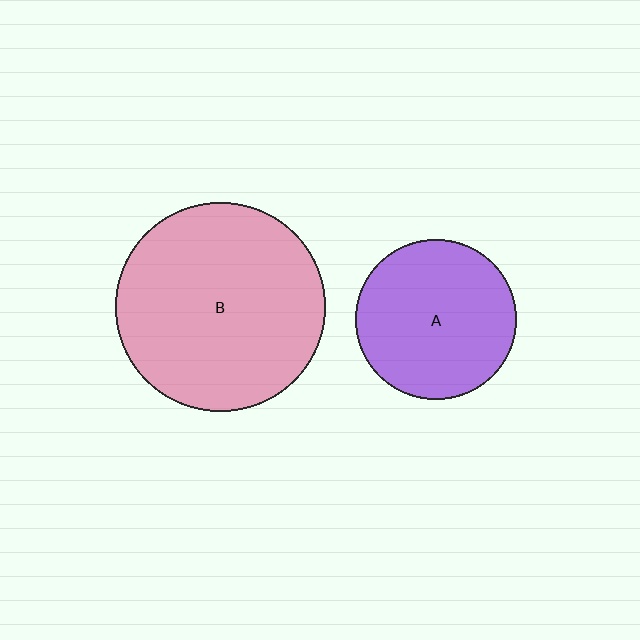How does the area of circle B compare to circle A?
Approximately 1.7 times.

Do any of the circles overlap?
No, none of the circles overlap.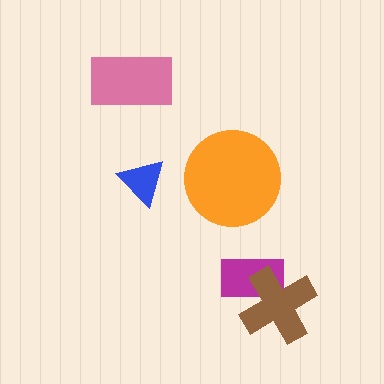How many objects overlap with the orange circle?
0 objects overlap with the orange circle.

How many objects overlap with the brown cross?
1 object overlaps with the brown cross.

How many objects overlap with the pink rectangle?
0 objects overlap with the pink rectangle.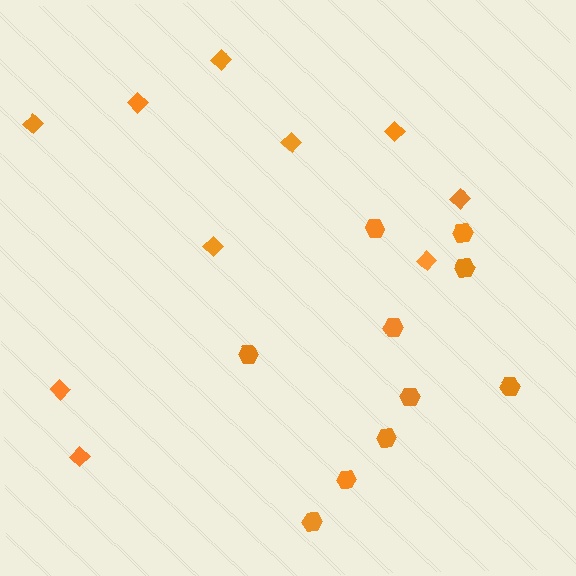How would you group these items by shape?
There are 2 groups: one group of hexagons (10) and one group of diamonds (10).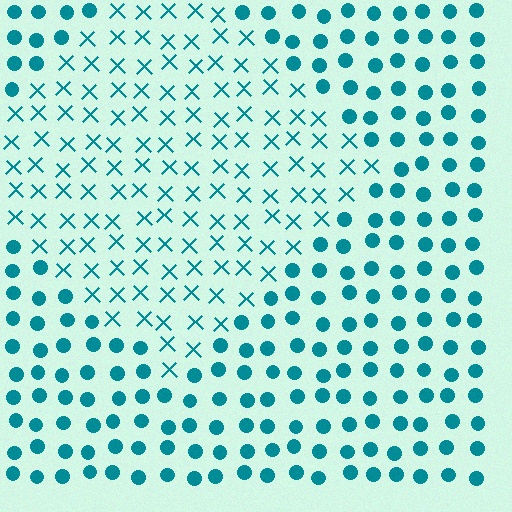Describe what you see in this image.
The image is filled with small teal elements arranged in a uniform grid. A diamond-shaped region contains X marks, while the surrounding area contains circles. The boundary is defined purely by the change in element shape.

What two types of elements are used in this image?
The image uses X marks inside the diamond region and circles outside it.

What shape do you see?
I see a diamond.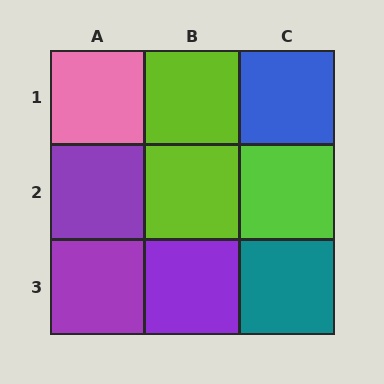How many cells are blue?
1 cell is blue.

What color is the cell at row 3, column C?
Teal.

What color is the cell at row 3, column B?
Purple.